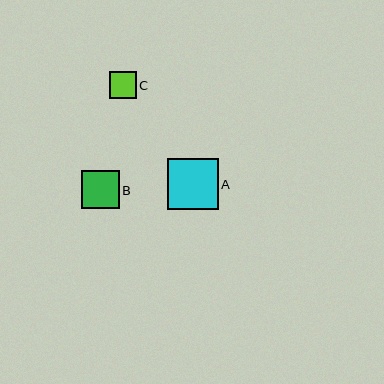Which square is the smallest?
Square C is the smallest with a size of approximately 27 pixels.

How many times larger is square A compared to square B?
Square A is approximately 1.3 times the size of square B.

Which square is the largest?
Square A is the largest with a size of approximately 51 pixels.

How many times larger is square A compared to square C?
Square A is approximately 1.9 times the size of square C.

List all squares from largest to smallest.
From largest to smallest: A, B, C.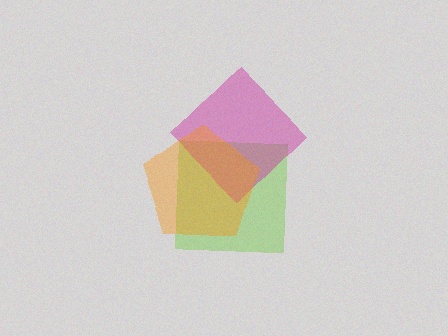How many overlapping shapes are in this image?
There are 3 overlapping shapes in the image.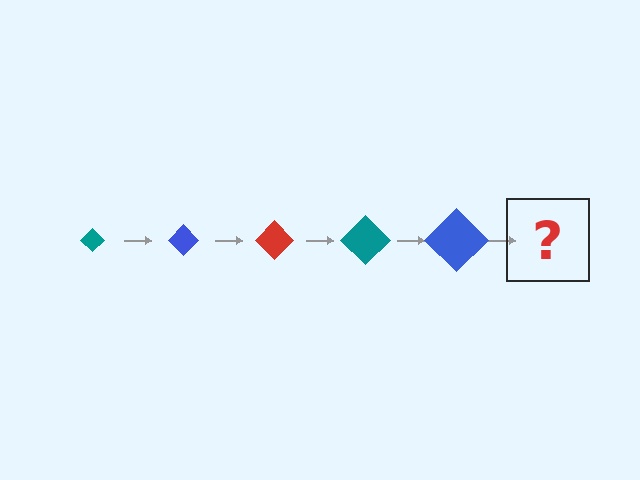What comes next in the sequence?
The next element should be a red diamond, larger than the previous one.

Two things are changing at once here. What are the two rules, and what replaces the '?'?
The two rules are that the diamond grows larger each step and the color cycles through teal, blue, and red. The '?' should be a red diamond, larger than the previous one.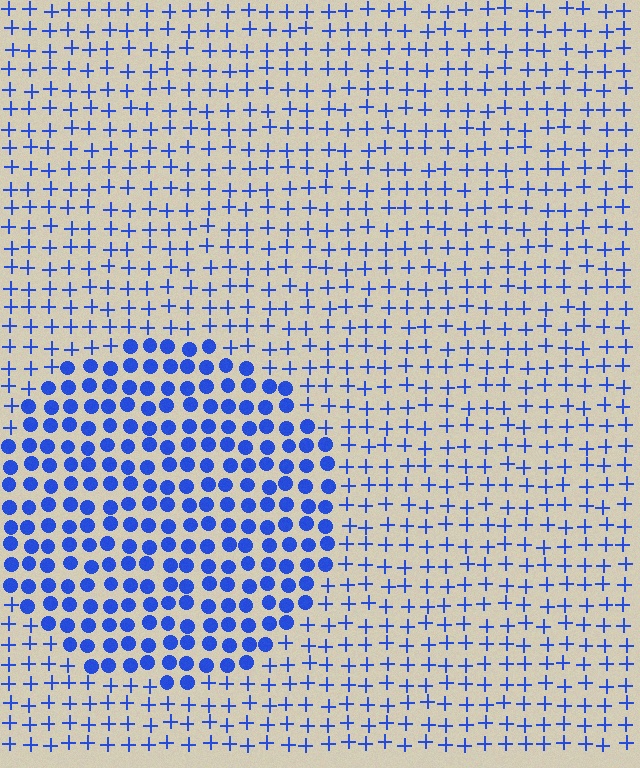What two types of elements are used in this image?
The image uses circles inside the circle region and plus signs outside it.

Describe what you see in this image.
The image is filled with small blue elements arranged in a uniform grid. A circle-shaped region contains circles, while the surrounding area contains plus signs. The boundary is defined purely by the change in element shape.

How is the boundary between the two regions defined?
The boundary is defined by a change in element shape: circles inside vs. plus signs outside. All elements share the same color and spacing.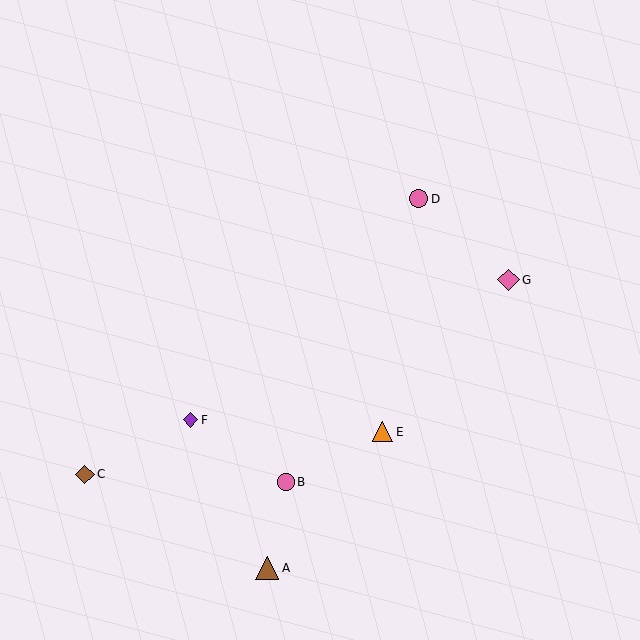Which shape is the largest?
The brown triangle (labeled A) is the largest.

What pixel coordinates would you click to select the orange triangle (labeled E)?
Click at (383, 432) to select the orange triangle E.